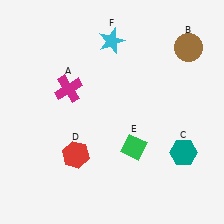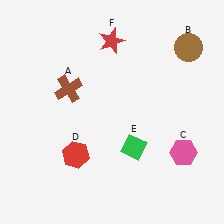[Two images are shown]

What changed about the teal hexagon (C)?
In Image 1, C is teal. In Image 2, it changed to pink.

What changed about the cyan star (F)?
In Image 1, F is cyan. In Image 2, it changed to red.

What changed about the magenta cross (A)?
In Image 1, A is magenta. In Image 2, it changed to brown.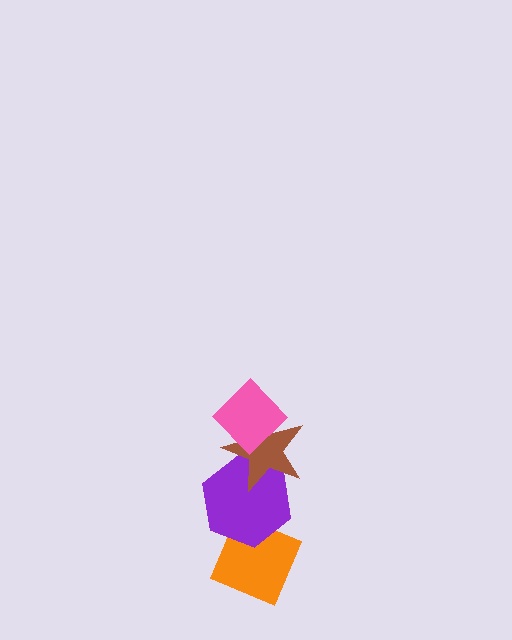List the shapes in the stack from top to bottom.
From top to bottom: the pink diamond, the brown star, the purple hexagon, the orange diamond.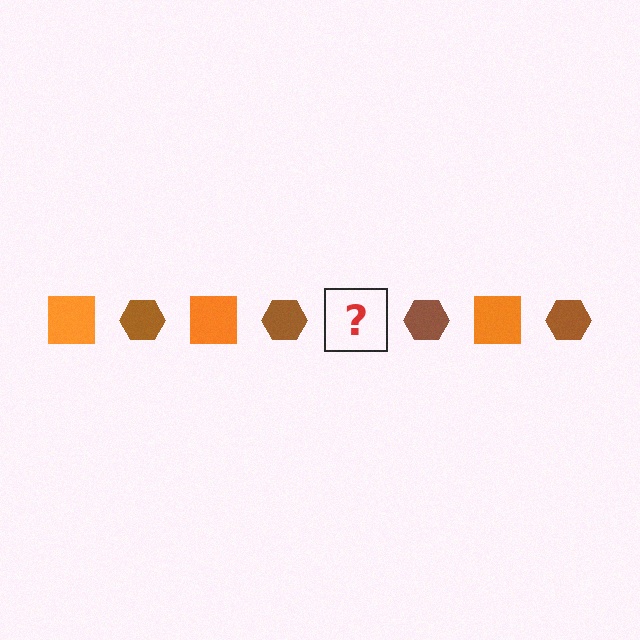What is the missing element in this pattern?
The missing element is an orange square.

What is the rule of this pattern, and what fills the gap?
The rule is that the pattern alternates between orange square and brown hexagon. The gap should be filled with an orange square.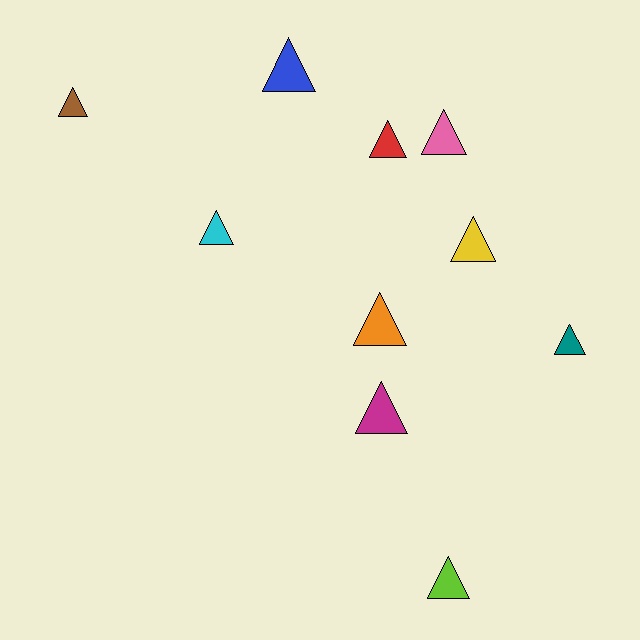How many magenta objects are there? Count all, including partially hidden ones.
There is 1 magenta object.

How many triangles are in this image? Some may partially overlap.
There are 10 triangles.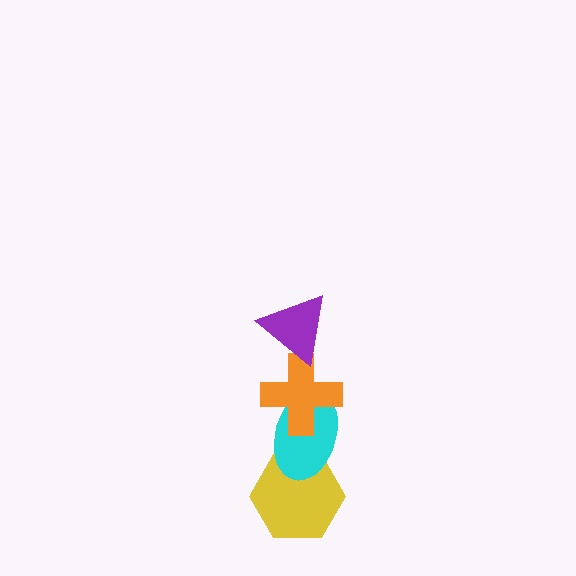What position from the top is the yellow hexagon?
The yellow hexagon is 4th from the top.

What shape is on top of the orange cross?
The purple triangle is on top of the orange cross.